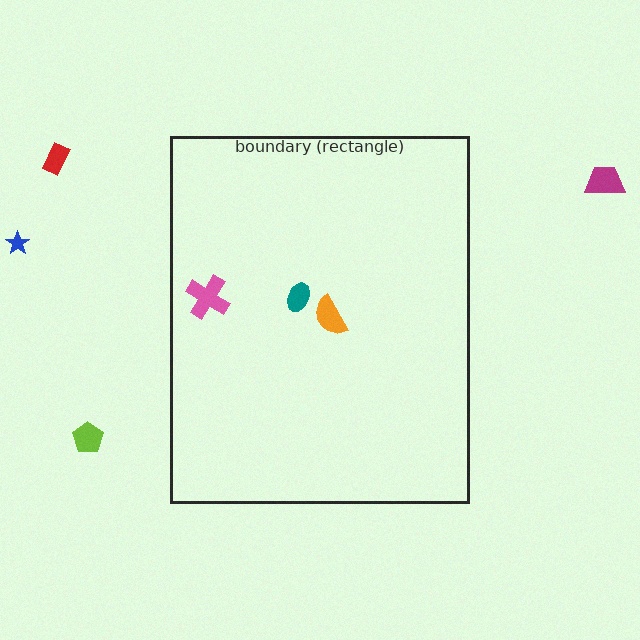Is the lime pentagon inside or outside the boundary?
Outside.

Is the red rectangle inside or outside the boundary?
Outside.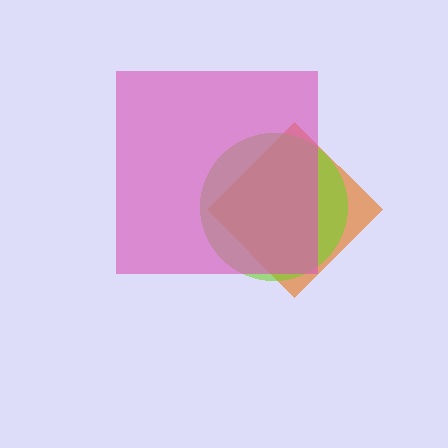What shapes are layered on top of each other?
The layered shapes are: an orange diamond, a lime circle, a pink square.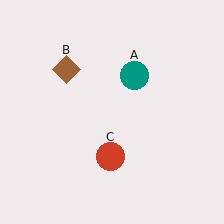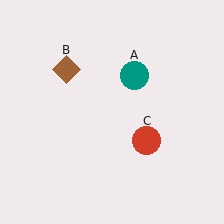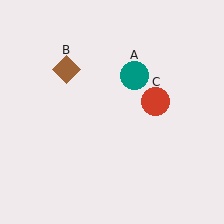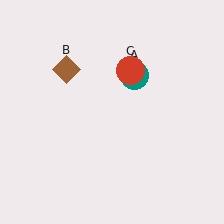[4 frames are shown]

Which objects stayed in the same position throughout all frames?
Teal circle (object A) and brown diamond (object B) remained stationary.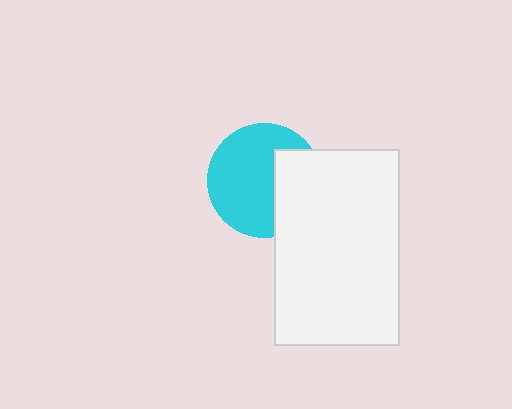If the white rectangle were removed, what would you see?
You would see the complete cyan circle.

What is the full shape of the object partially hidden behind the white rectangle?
The partially hidden object is a cyan circle.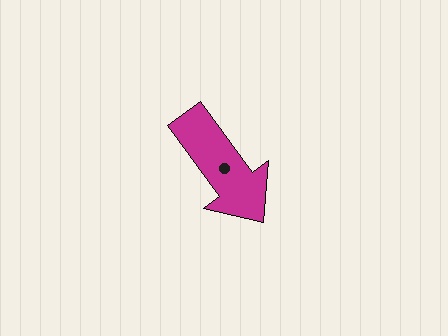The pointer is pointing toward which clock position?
Roughly 5 o'clock.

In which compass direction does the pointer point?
Southeast.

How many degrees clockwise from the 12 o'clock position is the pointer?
Approximately 144 degrees.